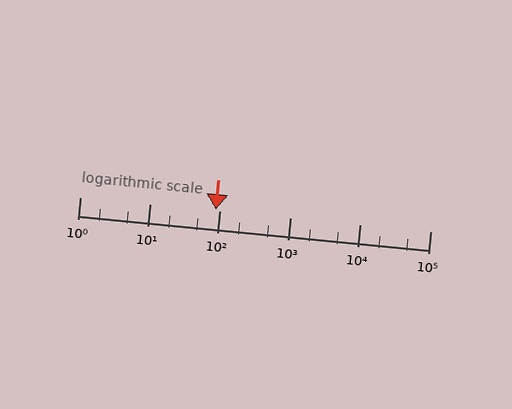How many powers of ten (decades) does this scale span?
The scale spans 5 decades, from 1 to 100000.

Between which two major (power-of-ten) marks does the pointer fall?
The pointer is between 10 and 100.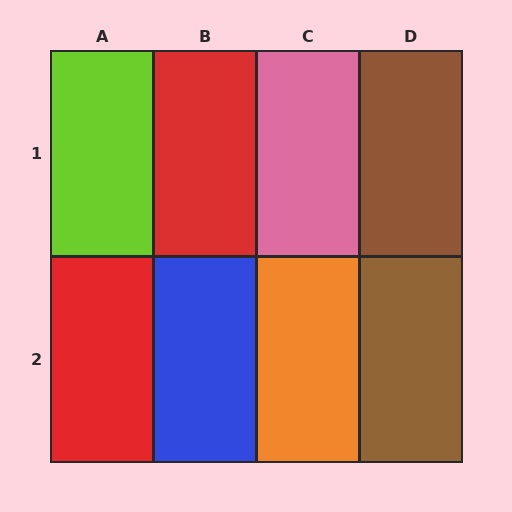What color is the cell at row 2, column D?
Brown.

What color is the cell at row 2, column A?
Red.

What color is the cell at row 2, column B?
Blue.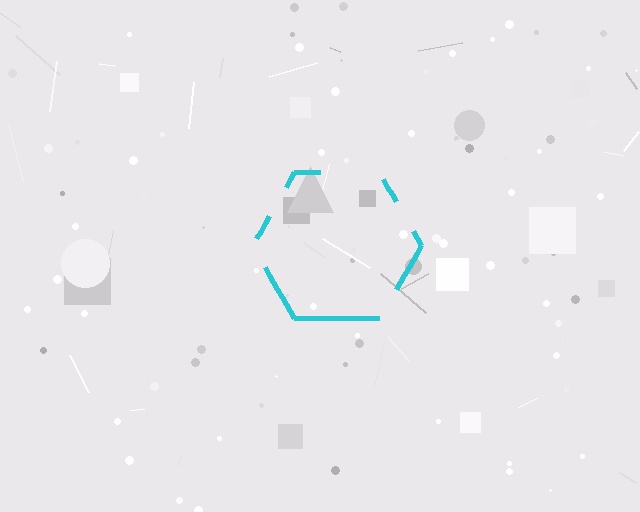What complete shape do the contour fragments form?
The contour fragments form a hexagon.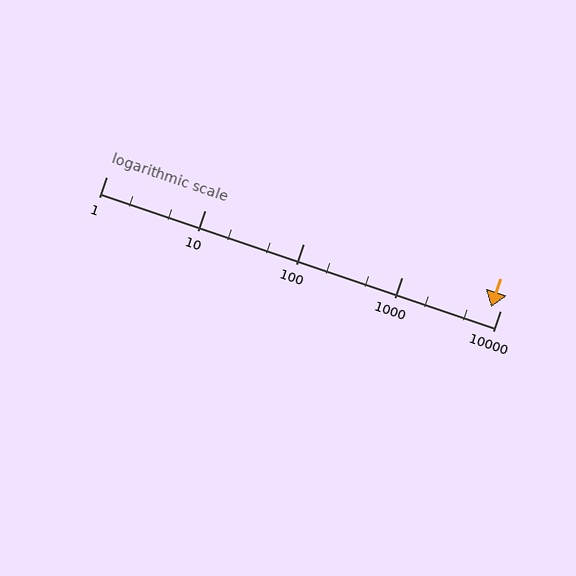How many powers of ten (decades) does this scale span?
The scale spans 4 decades, from 1 to 10000.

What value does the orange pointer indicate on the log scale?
The pointer indicates approximately 8100.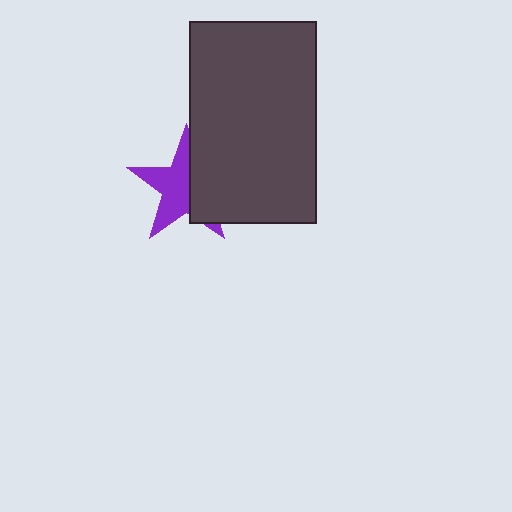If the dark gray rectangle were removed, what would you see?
You would see the complete purple star.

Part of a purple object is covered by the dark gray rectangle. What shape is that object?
It is a star.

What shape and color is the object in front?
The object in front is a dark gray rectangle.